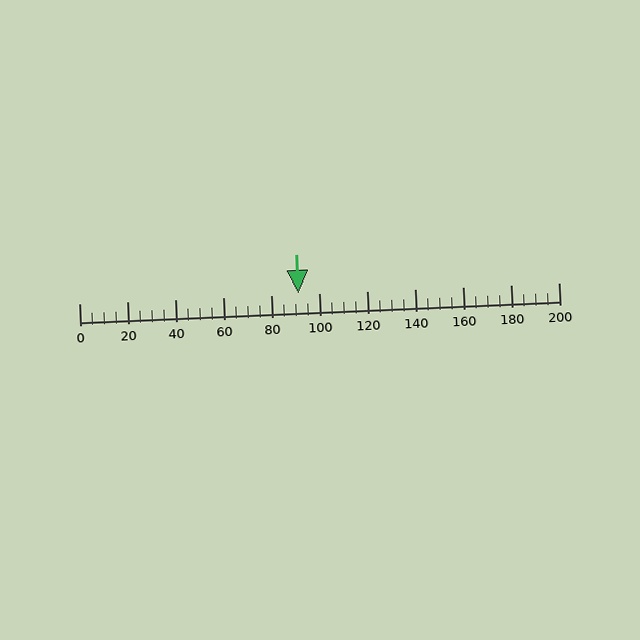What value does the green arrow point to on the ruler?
The green arrow points to approximately 91.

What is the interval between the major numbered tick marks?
The major tick marks are spaced 20 units apart.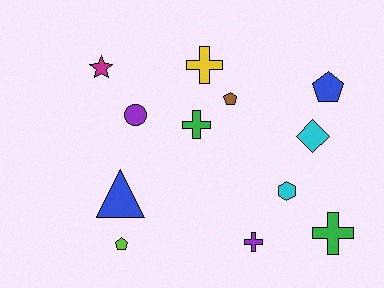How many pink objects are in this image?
There are no pink objects.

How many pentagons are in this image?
There are 3 pentagons.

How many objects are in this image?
There are 12 objects.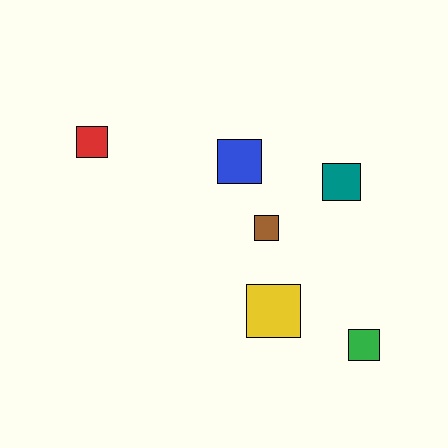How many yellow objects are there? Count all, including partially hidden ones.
There is 1 yellow object.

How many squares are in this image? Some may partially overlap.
There are 6 squares.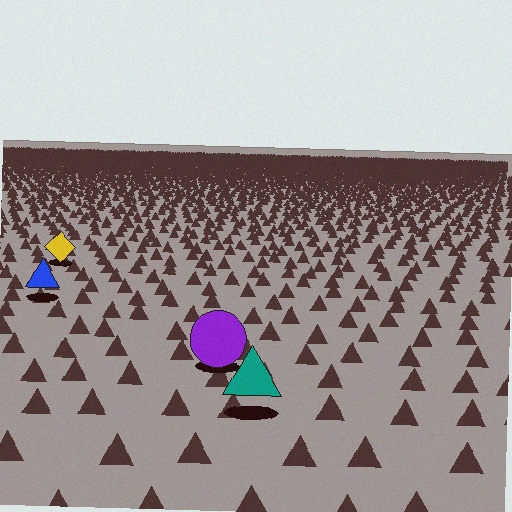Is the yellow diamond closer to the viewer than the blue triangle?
No. The blue triangle is closer — you can tell from the texture gradient: the ground texture is coarser near it.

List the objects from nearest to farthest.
From nearest to farthest: the teal triangle, the purple circle, the blue triangle, the yellow diamond.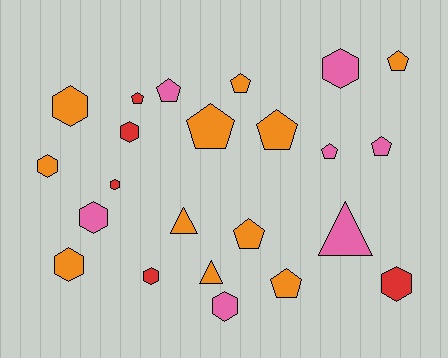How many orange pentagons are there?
There are 6 orange pentagons.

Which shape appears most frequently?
Pentagon, with 10 objects.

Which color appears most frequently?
Orange, with 11 objects.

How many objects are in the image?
There are 23 objects.